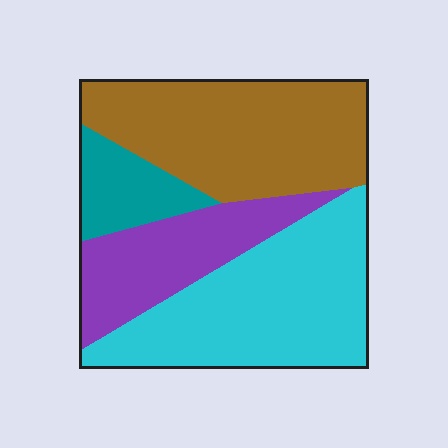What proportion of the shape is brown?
Brown takes up about one third (1/3) of the shape.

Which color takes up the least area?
Teal, at roughly 10%.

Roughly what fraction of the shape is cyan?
Cyan covers around 35% of the shape.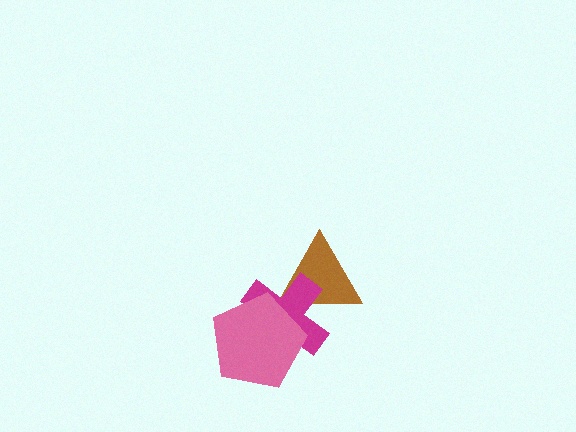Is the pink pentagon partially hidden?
No, no other shape covers it.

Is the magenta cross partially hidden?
Yes, it is partially covered by another shape.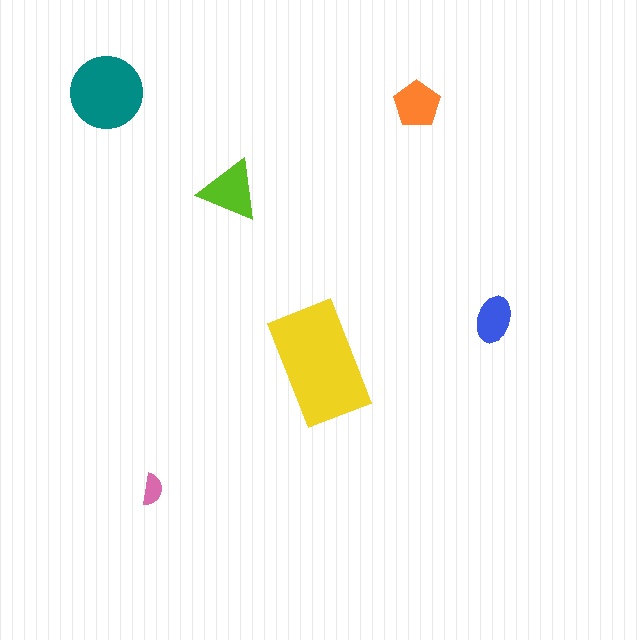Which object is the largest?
The yellow rectangle.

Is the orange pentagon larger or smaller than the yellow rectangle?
Smaller.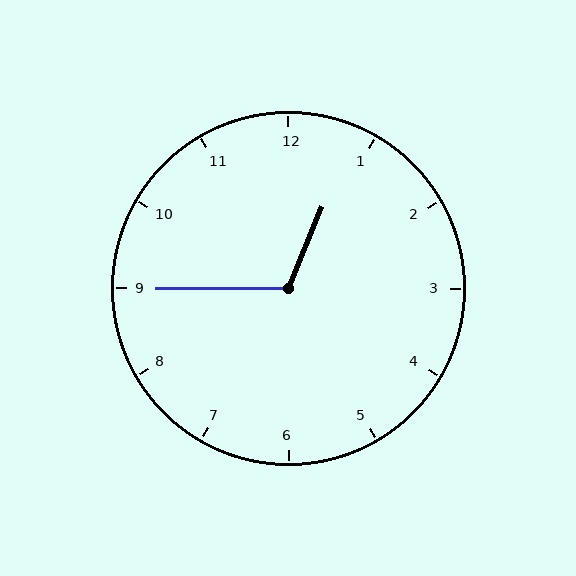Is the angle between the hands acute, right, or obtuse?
It is obtuse.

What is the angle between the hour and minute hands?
Approximately 112 degrees.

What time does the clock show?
12:45.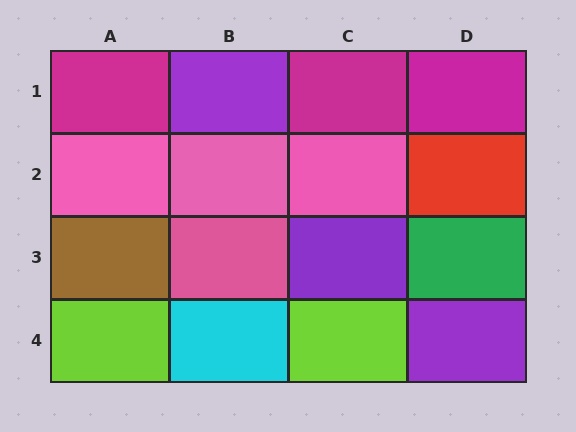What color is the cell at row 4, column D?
Purple.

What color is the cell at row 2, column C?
Pink.